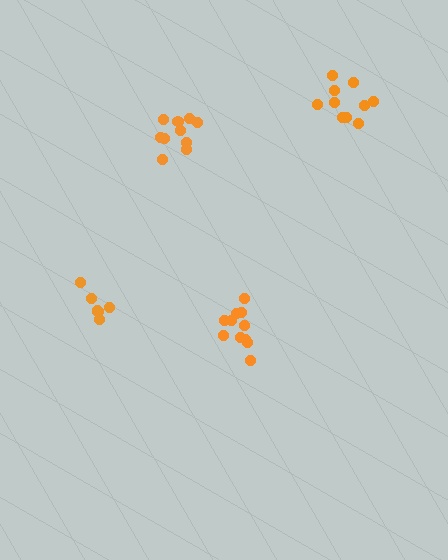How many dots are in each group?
Group 1: 11 dots, Group 2: 6 dots, Group 3: 10 dots, Group 4: 10 dots (37 total).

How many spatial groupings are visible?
There are 4 spatial groupings.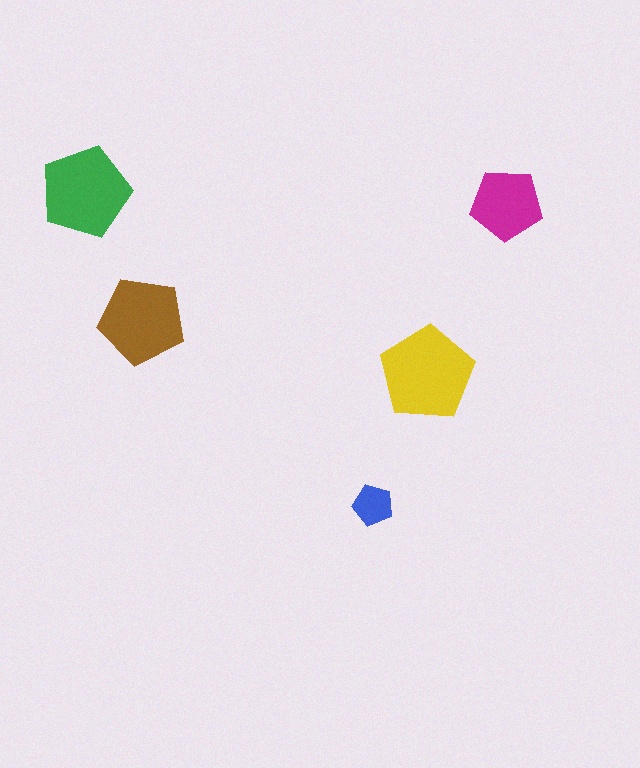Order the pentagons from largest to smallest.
the yellow one, the green one, the brown one, the magenta one, the blue one.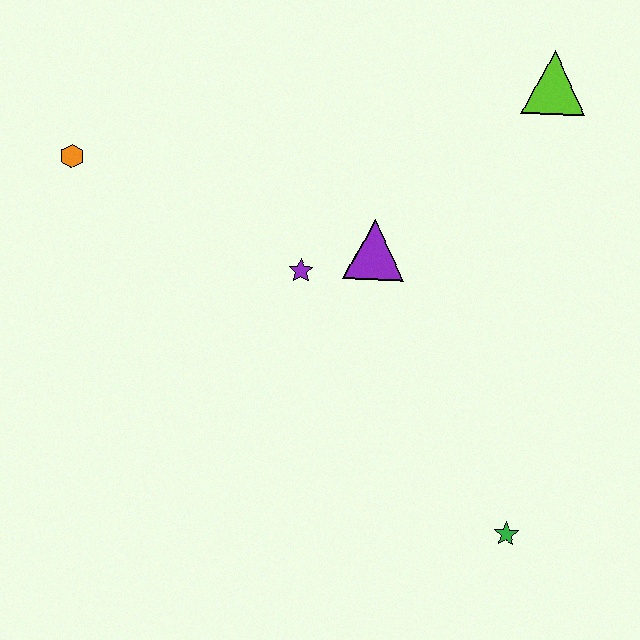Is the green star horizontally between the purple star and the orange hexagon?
No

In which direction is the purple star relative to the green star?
The purple star is above the green star.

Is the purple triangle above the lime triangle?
No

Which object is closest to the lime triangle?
The purple triangle is closest to the lime triangle.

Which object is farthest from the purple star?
The green star is farthest from the purple star.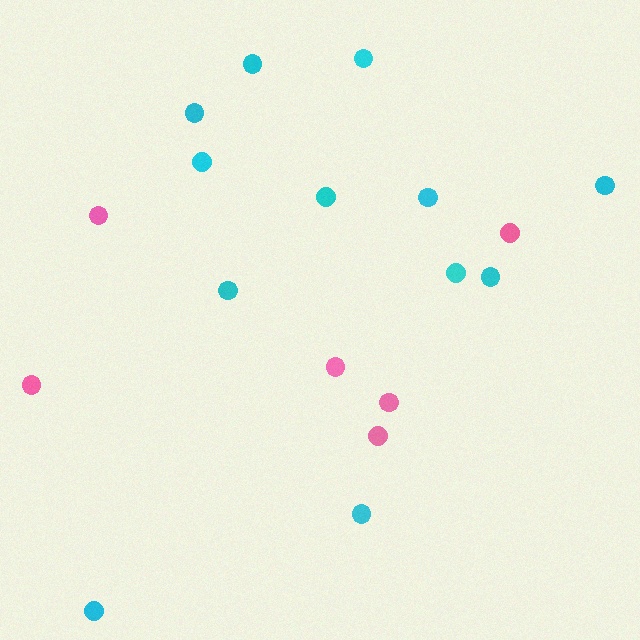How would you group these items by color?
There are 2 groups: one group of cyan circles (12) and one group of pink circles (6).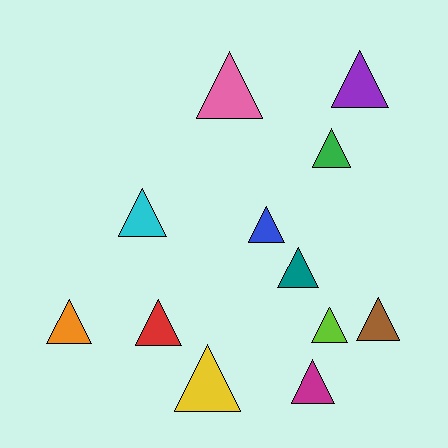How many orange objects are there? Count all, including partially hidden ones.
There is 1 orange object.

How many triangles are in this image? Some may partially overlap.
There are 12 triangles.